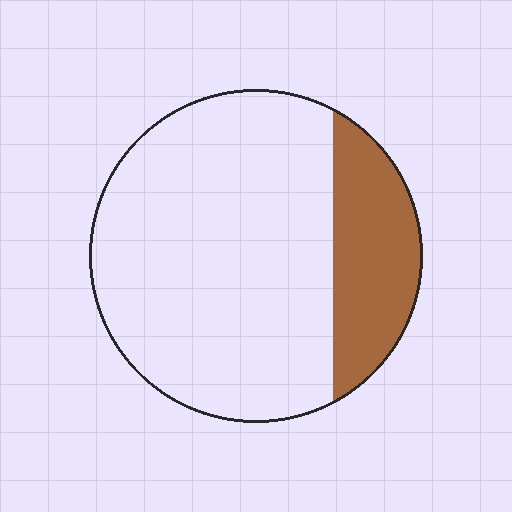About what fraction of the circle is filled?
About one fifth (1/5).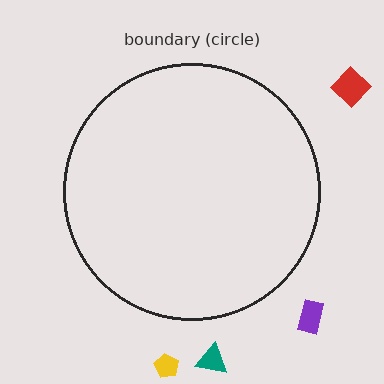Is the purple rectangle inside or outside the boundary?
Outside.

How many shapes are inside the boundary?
0 inside, 4 outside.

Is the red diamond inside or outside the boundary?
Outside.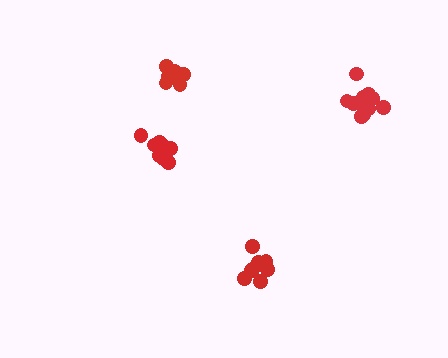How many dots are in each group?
Group 1: 8 dots, Group 2: 12 dots, Group 3: 13 dots, Group 4: 8 dots (41 total).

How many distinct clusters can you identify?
There are 4 distinct clusters.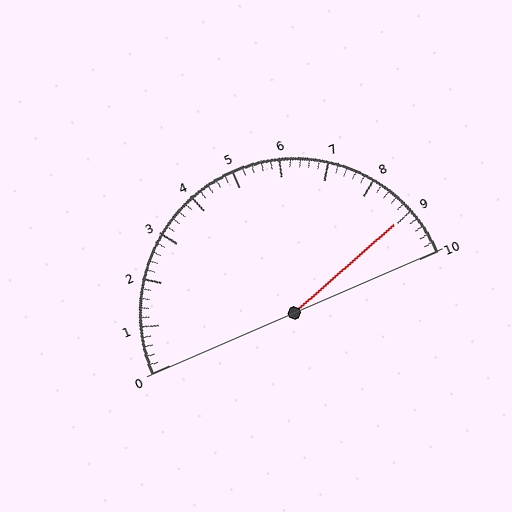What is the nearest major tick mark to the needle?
The nearest major tick mark is 9.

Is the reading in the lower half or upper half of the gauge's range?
The reading is in the upper half of the range (0 to 10).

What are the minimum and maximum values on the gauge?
The gauge ranges from 0 to 10.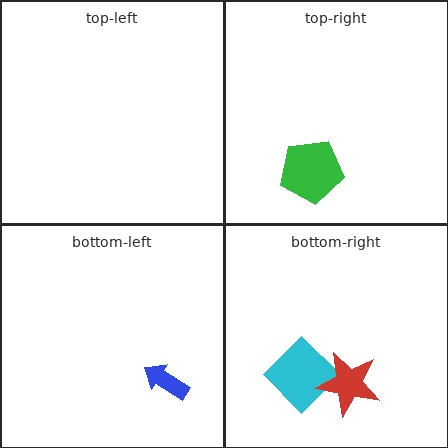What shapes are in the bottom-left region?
The blue arrow.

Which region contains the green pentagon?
The top-right region.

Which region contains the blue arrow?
The bottom-left region.